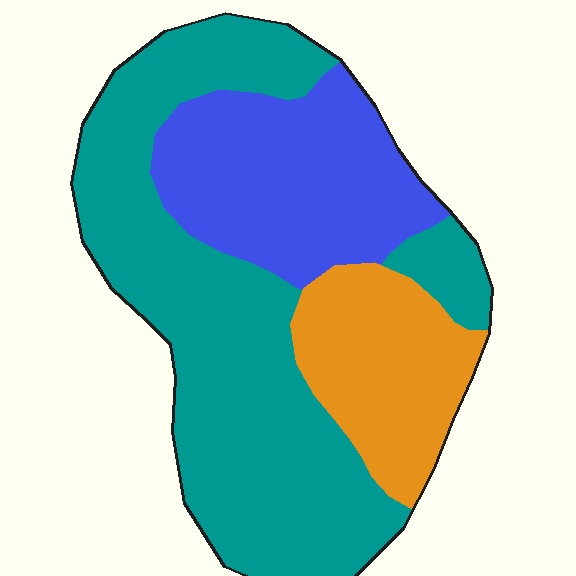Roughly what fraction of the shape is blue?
Blue covers about 25% of the shape.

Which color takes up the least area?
Orange, at roughly 20%.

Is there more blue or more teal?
Teal.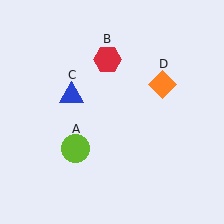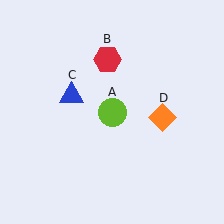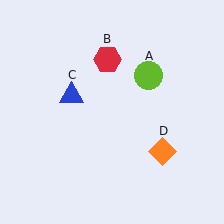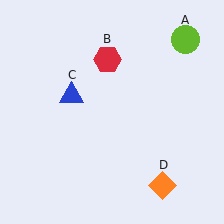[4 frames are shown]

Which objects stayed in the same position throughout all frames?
Red hexagon (object B) and blue triangle (object C) remained stationary.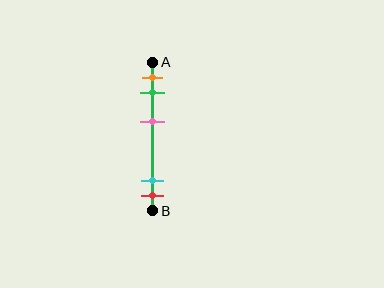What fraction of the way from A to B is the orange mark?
The orange mark is approximately 10% (0.1) of the way from A to B.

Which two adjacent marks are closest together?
The cyan and red marks are the closest adjacent pair.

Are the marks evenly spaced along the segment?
No, the marks are not evenly spaced.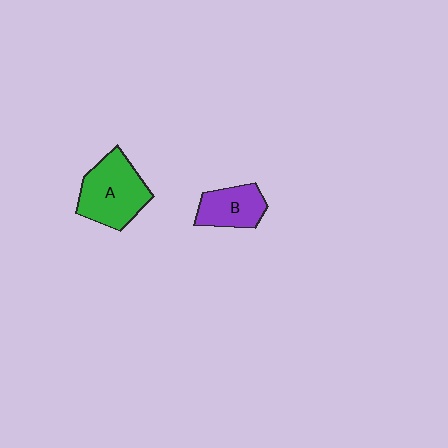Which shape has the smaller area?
Shape B (purple).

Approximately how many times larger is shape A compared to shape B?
Approximately 1.5 times.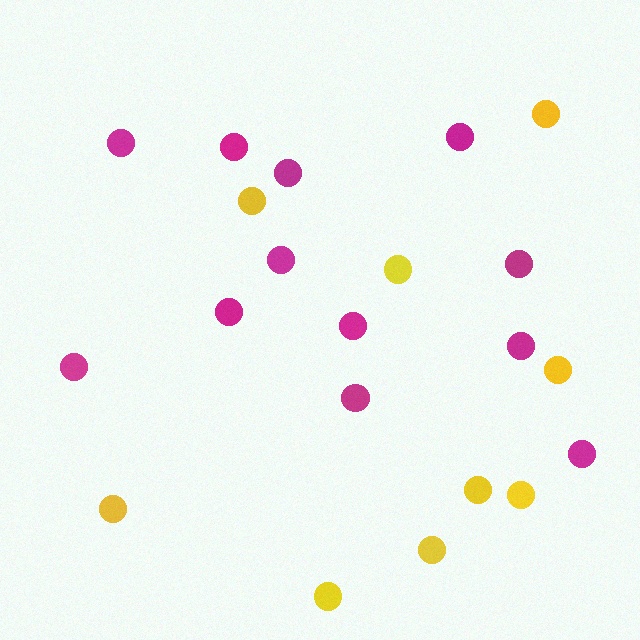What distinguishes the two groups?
There are 2 groups: one group of yellow circles (9) and one group of magenta circles (12).